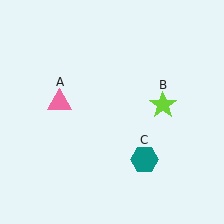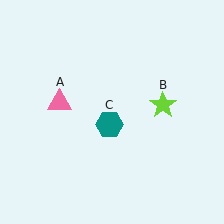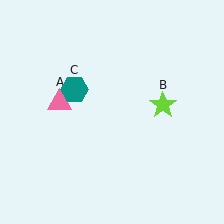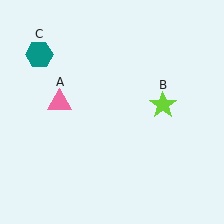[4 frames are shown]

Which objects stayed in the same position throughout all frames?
Pink triangle (object A) and lime star (object B) remained stationary.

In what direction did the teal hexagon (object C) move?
The teal hexagon (object C) moved up and to the left.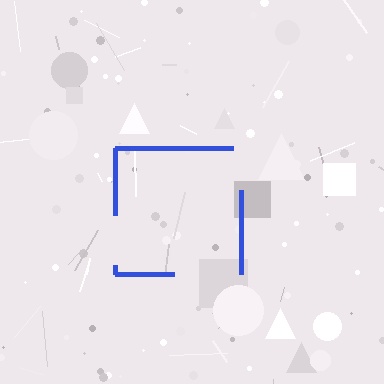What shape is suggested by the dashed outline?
The dashed outline suggests a square.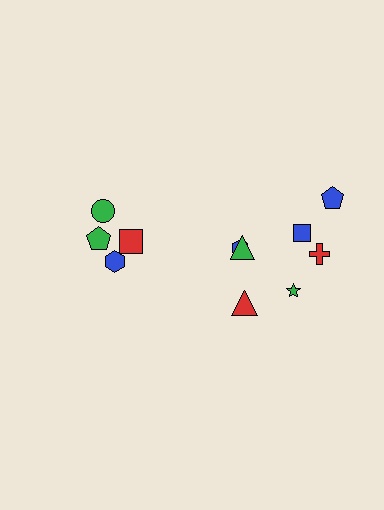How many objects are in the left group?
There are 4 objects.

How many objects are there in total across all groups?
There are 11 objects.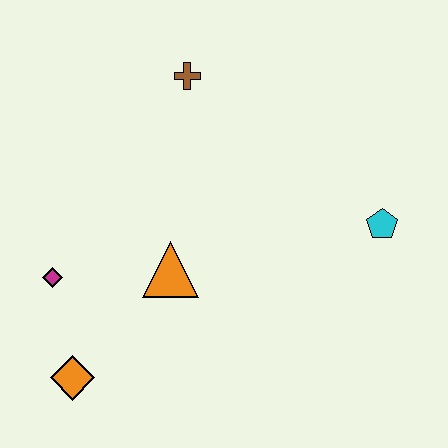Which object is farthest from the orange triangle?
The cyan pentagon is farthest from the orange triangle.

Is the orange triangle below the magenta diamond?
No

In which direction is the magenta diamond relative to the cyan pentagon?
The magenta diamond is to the left of the cyan pentagon.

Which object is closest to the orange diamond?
The magenta diamond is closest to the orange diamond.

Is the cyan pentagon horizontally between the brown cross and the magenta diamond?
No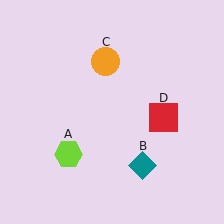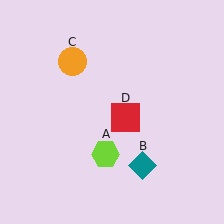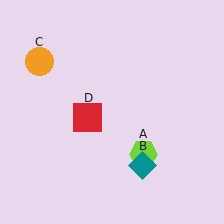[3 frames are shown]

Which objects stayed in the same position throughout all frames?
Teal diamond (object B) remained stationary.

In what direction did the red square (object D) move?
The red square (object D) moved left.